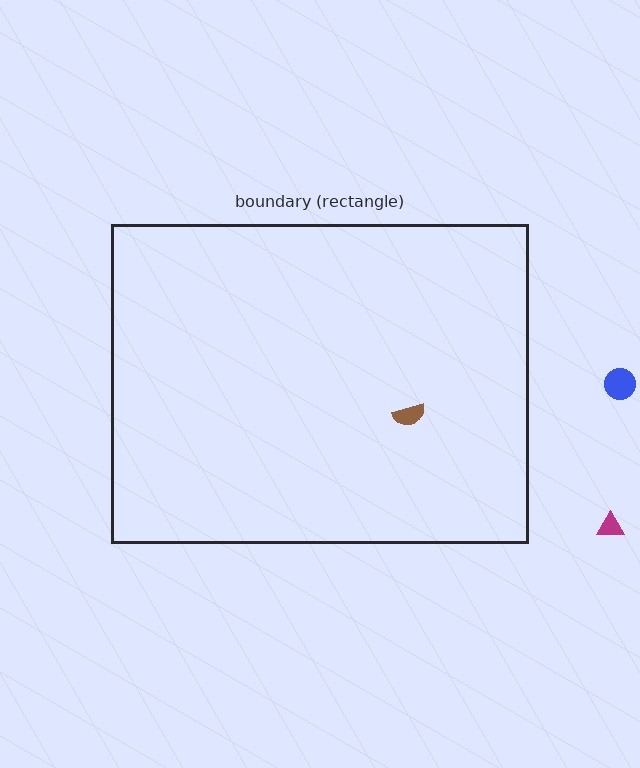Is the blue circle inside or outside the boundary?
Outside.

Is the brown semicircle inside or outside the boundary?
Inside.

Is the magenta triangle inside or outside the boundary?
Outside.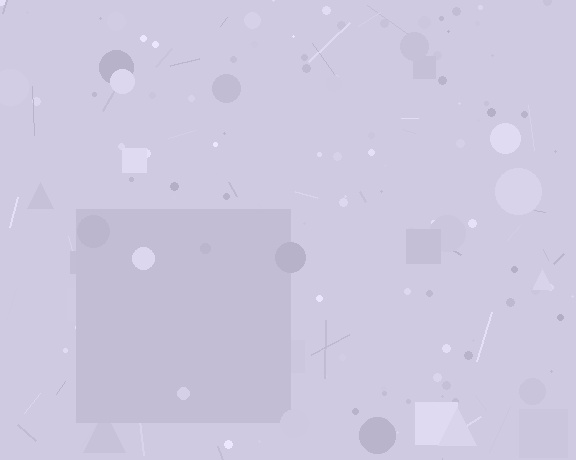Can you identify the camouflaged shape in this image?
The camouflaged shape is a square.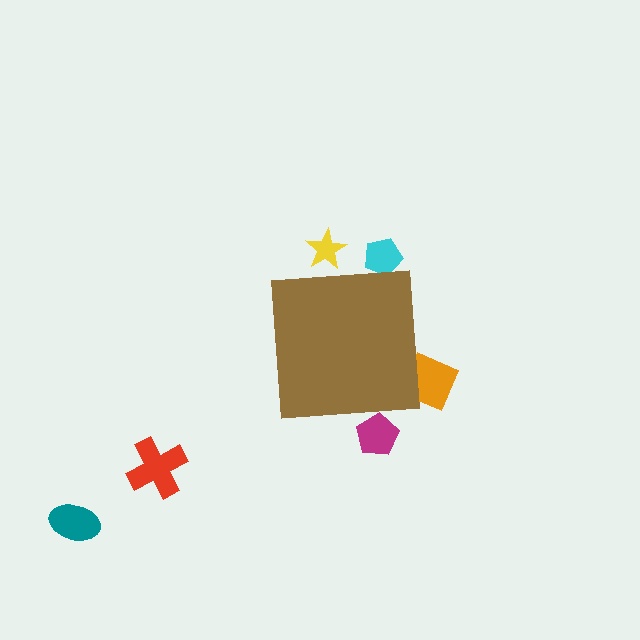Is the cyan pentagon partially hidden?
Yes, the cyan pentagon is partially hidden behind the brown square.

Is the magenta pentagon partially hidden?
Yes, the magenta pentagon is partially hidden behind the brown square.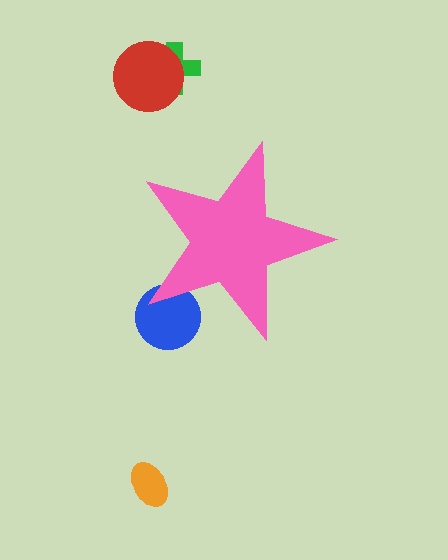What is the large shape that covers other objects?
A pink star.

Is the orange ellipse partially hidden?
No, the orange ellipse is fully visible.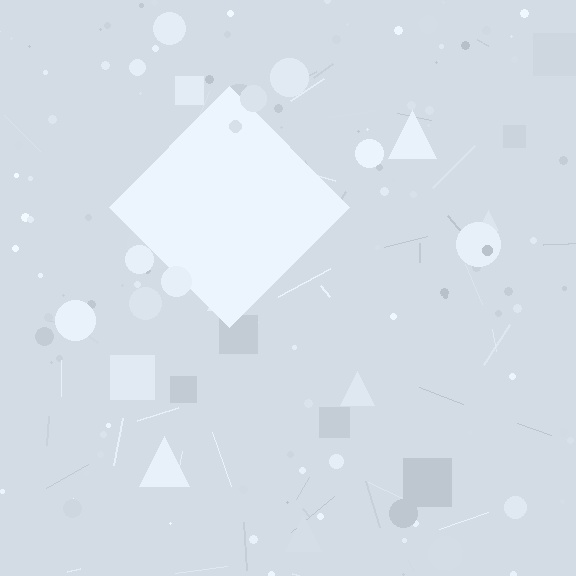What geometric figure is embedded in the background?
A diamond is embedded in the background.